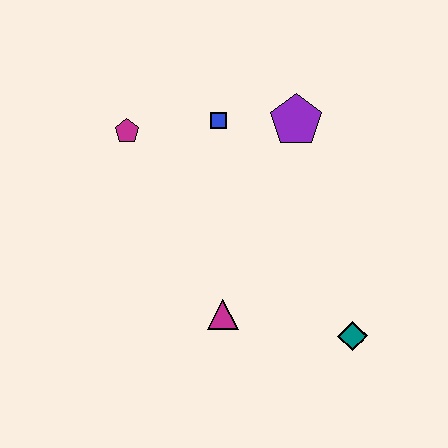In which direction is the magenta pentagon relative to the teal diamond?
The magenta pentagon is to the left of the teal diamond.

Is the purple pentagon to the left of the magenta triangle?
No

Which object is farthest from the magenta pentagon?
The teal diamond is farthest from the magenta pentagon.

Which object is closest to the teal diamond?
The magenta triangle is closest to the teal diamond.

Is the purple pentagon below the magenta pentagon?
No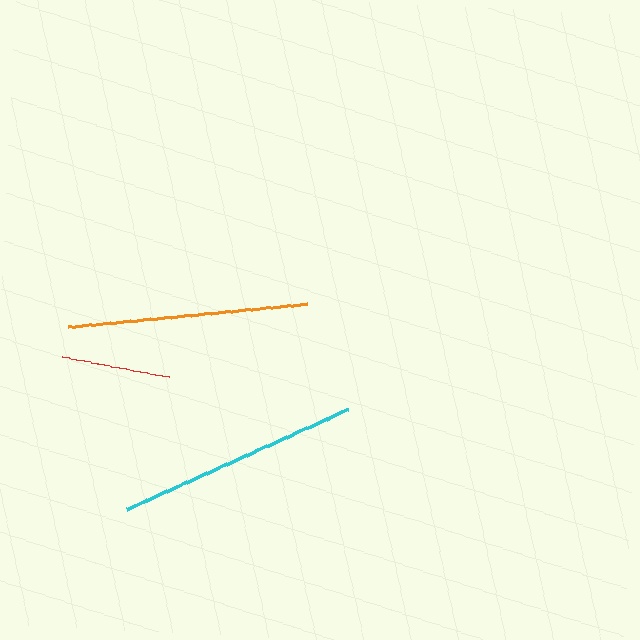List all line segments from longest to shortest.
From longest to shortest: cyan, orange, red.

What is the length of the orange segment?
The orange segment is approximately 239 pixels long.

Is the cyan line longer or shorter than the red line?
The cyan line is longer than the red line.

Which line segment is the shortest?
The red line is the shortest at approximately 109 pixels.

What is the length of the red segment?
The red segment is approximately 109 pixels long.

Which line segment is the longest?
The cyan line is the longest at approximately 243 pixels.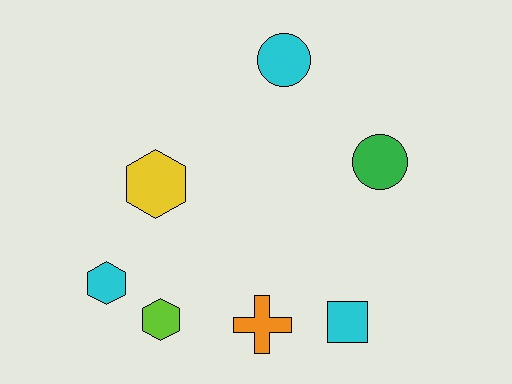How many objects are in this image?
There are 7 objects.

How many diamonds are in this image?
There are no diamonds.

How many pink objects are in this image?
There are no pink objects.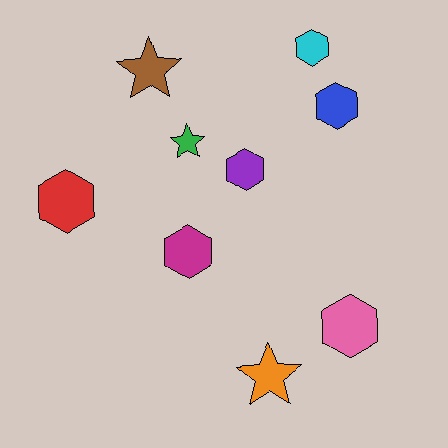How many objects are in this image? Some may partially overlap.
There are 9 objects.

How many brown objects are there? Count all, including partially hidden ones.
There is 1 brown object.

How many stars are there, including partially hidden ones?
There are 3 stars.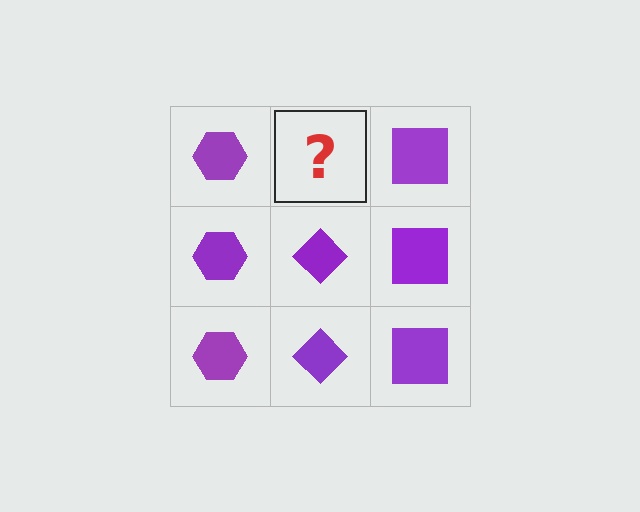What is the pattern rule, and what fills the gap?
The rule is that each column has a consistent shape. The gap should be filled with a purple diamond.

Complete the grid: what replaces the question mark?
The question mark should be replaced with a purple diamond.